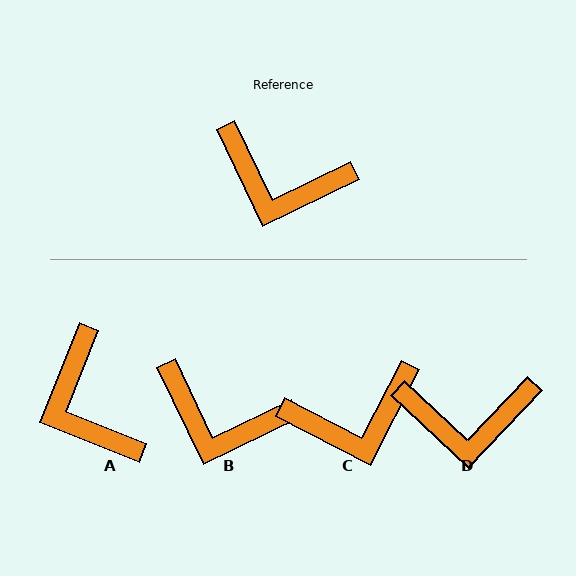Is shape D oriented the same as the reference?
No, it is off by about 21 degrees.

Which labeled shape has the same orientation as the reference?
B.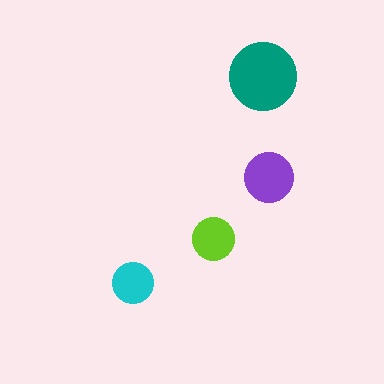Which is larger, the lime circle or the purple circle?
The purple one.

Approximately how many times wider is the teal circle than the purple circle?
About 1.5 times wider.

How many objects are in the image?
There are 4 objects in the image.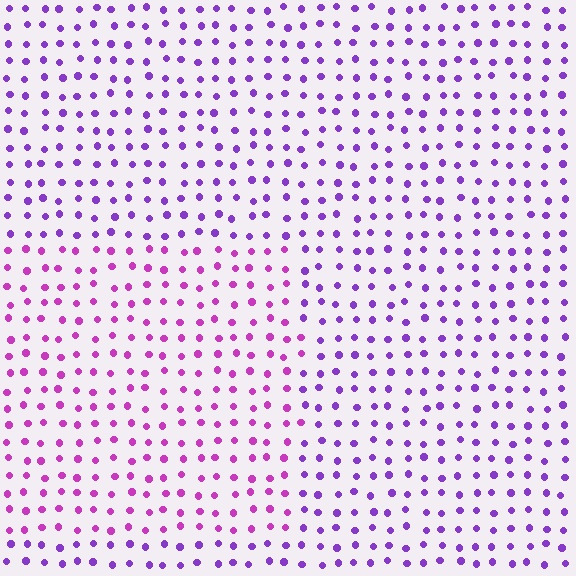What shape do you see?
I see a rectangle.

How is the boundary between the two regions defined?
The boundary is defined purely by a slight shift in hue (about 31 degrees). Spacing, size, and orientation are identical on both sides.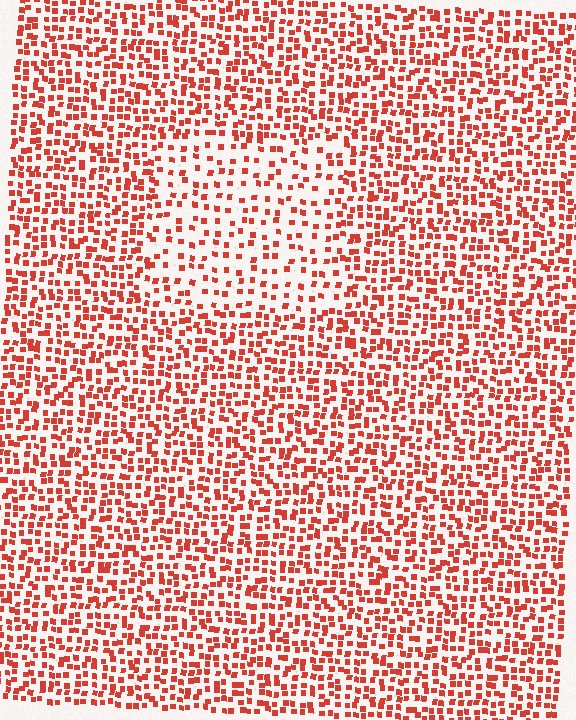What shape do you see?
I see a rectangle.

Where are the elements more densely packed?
The elements are more densely packed outside the rectangle boundary.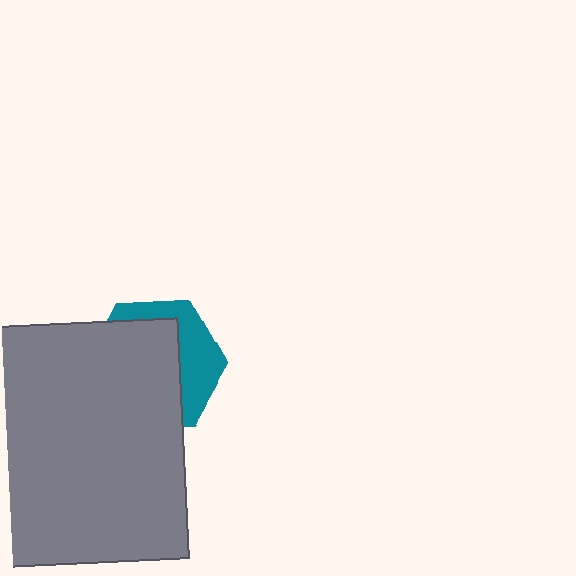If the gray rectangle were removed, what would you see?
You would see the complete teal hexagon.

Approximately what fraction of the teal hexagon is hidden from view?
Roughly 65% of the teal hexagon is hidden behind the gray rectangle.